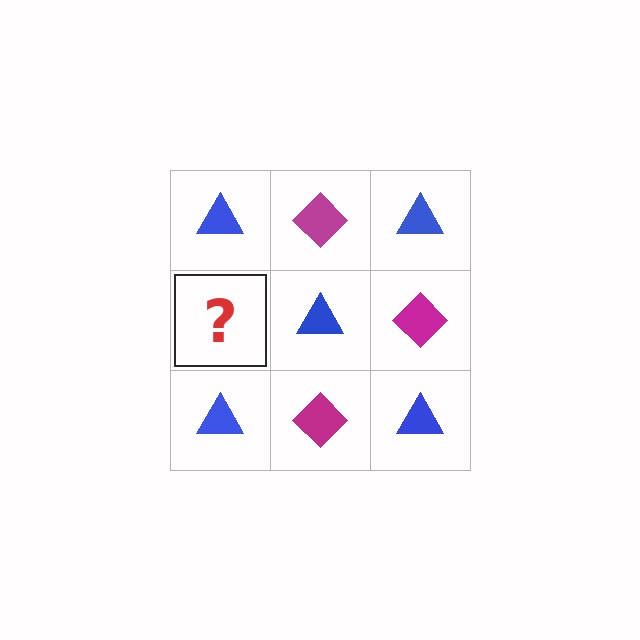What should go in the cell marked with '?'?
The missing cell should contain a magenta diamond.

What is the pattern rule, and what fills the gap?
The rule is that it alternates blue triangle and magenta diamond in a checkerboard pattern. The gap should be filled with a magenta diamond.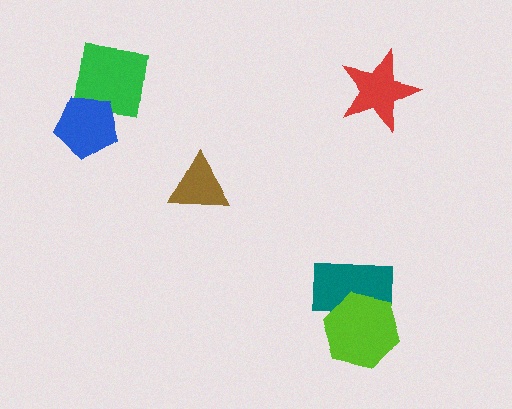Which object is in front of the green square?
The blue pentagon is in front of the green square.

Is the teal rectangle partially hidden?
Yes, it is partially covered by another shape.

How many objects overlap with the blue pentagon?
1 object overlaps with the blue pentagon.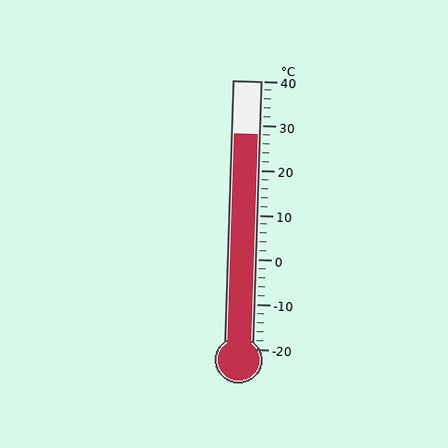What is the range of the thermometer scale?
The thermometer scale ranges from -20°C to 40°C.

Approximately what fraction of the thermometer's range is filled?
The thermometer is filled to approximately 80% of its range.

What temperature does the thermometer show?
The thermometer shows approximately 28°C.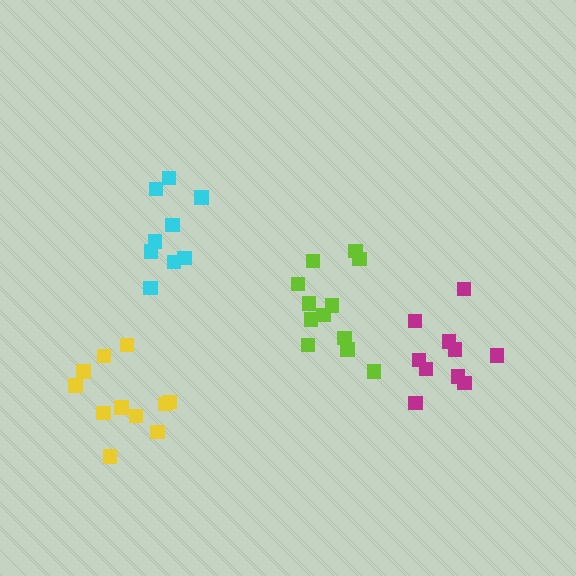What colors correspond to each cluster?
The clusters are colored: lime, cyan, yellow, magenta.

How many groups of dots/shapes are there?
There are 4 groups.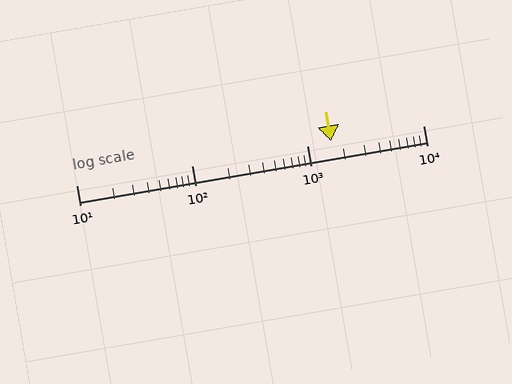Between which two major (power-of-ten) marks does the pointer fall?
The pointer is between 1000 and 10000.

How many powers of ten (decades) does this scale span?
The scale spans 3 decades, from 10 to 10000.